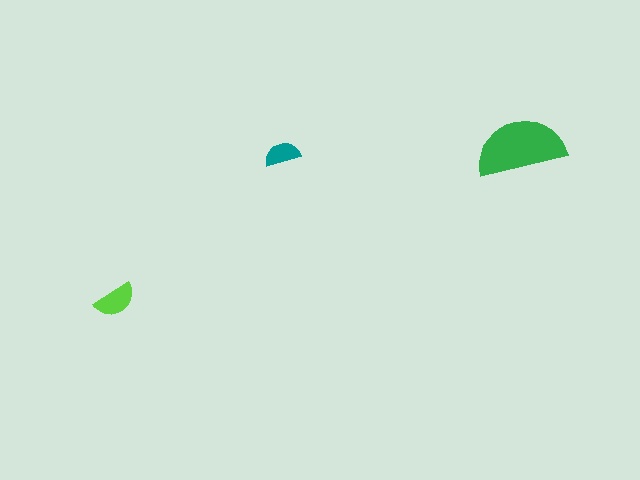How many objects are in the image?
There are 3 objects in the image.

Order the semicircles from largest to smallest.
the green one, the lime one, the teal one.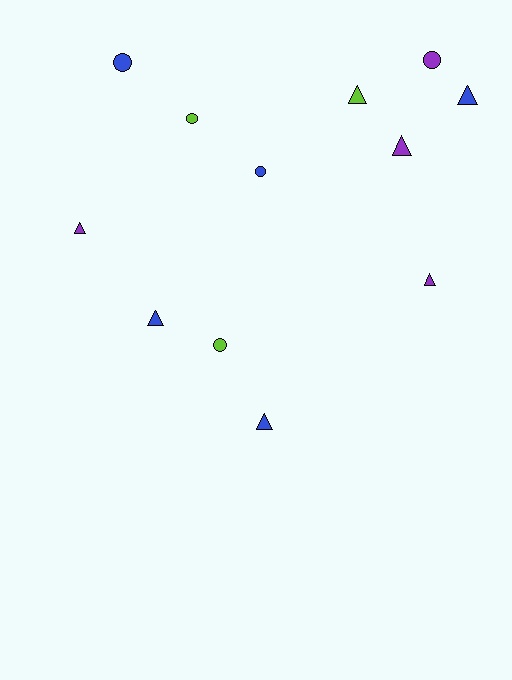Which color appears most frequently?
Blue, with 5 objects.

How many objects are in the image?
There are 12 objects.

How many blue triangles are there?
There are 3 blue triangles.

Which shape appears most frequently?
Triangle, with 7 objects.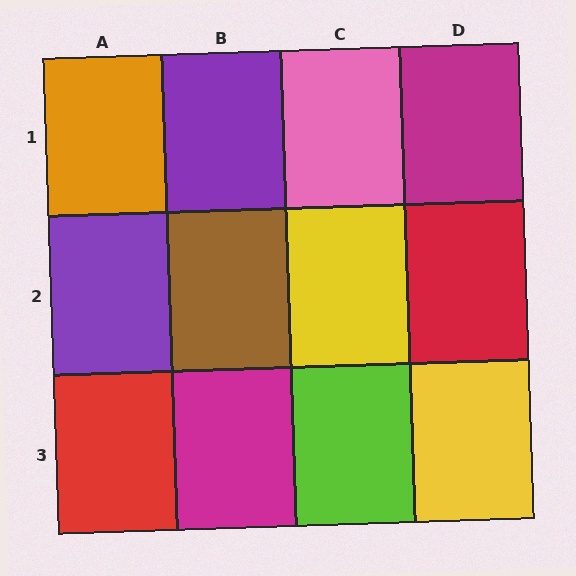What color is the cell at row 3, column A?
Red.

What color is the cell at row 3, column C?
Lime.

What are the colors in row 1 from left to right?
Orange, purple, pink, magenta.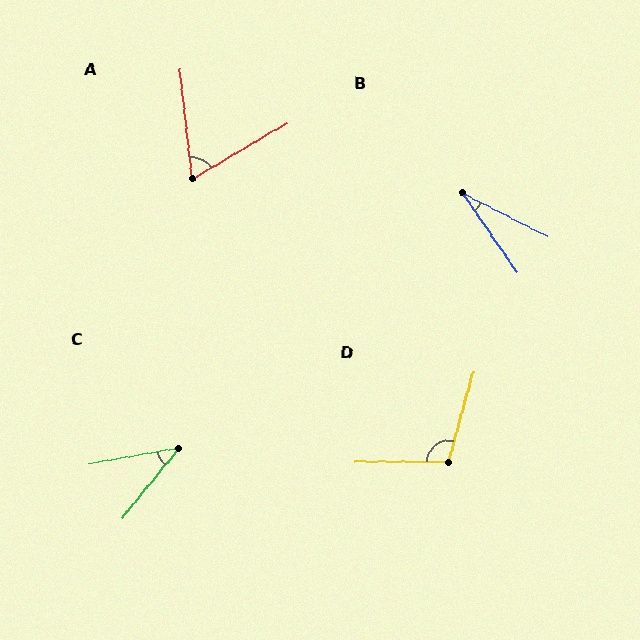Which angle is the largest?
D, at approximately 105 degrees.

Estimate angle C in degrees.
Approximately 41 degrees.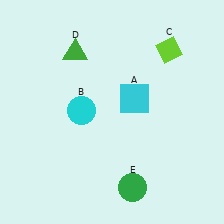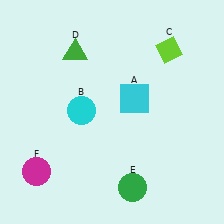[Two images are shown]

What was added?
A magenta circle (F) was added in Image 2.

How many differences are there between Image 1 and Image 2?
There is 1 difference between the two images.